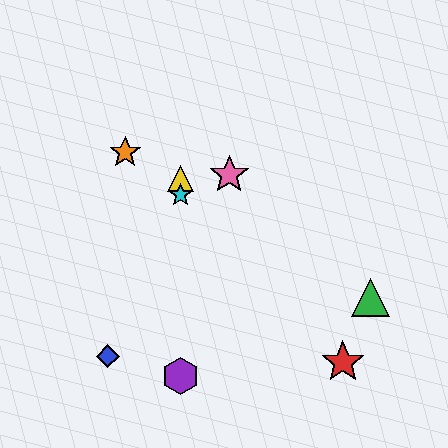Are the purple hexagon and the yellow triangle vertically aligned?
Yes, both are at x≈180.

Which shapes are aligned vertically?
The yellow triangle, the purple hexagon, the cyan star are aligned vertically.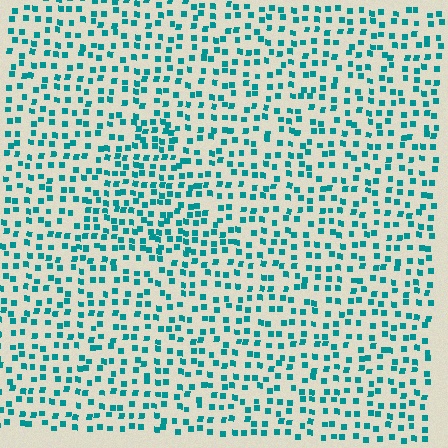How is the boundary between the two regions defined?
The boundary is defined by a change in element density (approximately 1.5x ratio). All elements are the same color, size, and shape.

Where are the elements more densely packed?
The elements are more densely packed inside the triangle boundary.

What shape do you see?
I see a triangle.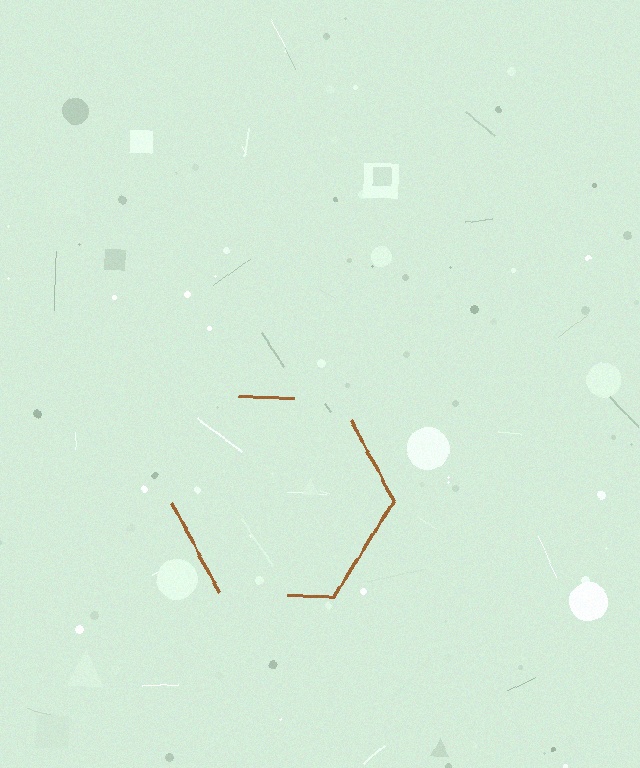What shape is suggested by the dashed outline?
The dashed outline suggests a hexagon.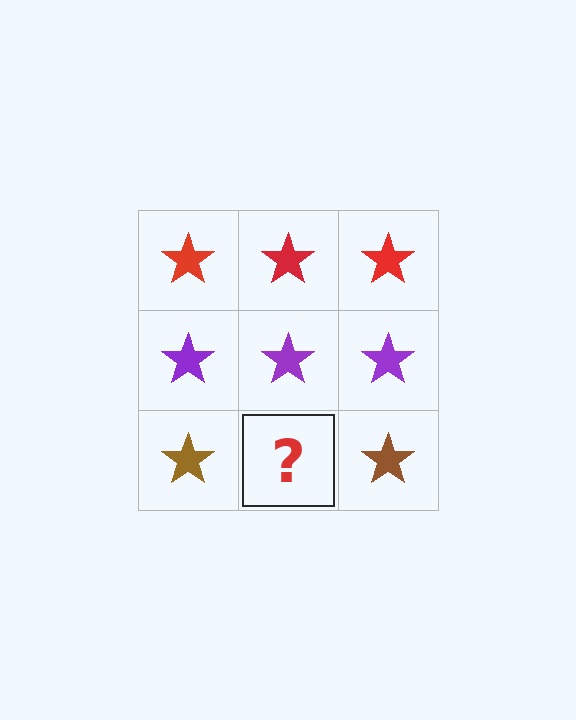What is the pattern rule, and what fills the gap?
The rule is that each row has a consistent color. The gap should be filled with a brown star.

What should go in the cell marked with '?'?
The missing cell should contain a brown star.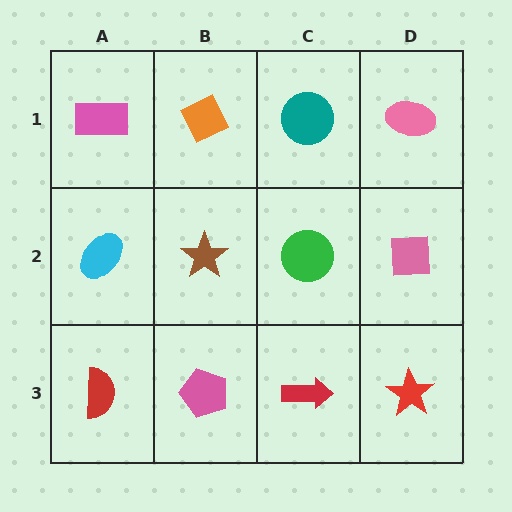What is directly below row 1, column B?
A brown star.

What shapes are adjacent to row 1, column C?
A green circle (row 2, column C), an orange diamond (row 1, column B), a pink ellipse (row 1, column D).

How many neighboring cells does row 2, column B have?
4.